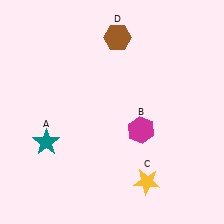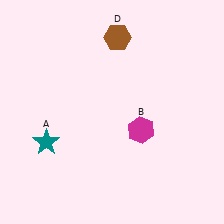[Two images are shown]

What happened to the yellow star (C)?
The yellow star (C) was removed in Image 2. It was in the bottom-right area of Image 1.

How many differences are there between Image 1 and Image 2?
There is 1 difference between the two images.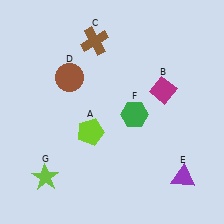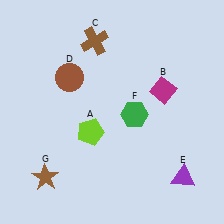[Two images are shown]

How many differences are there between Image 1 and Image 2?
There is 1 difference between the two images.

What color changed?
The star (G) changed from lime in Image 1 to brown in Image 2.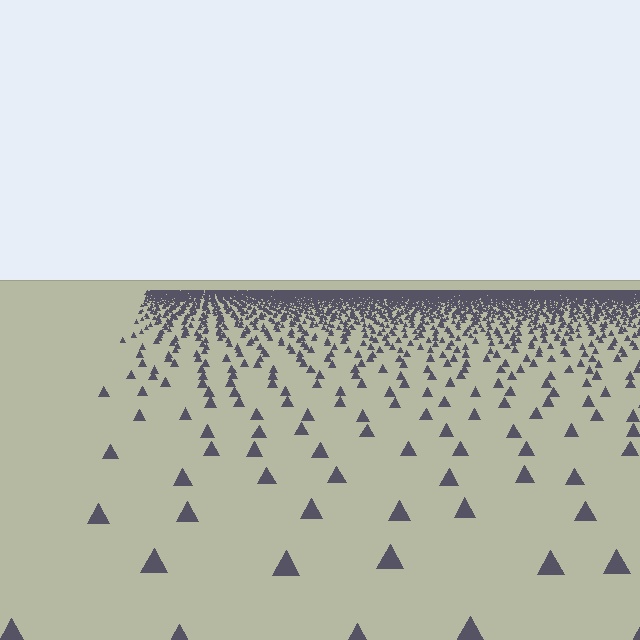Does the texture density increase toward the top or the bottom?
Density increases toward the top.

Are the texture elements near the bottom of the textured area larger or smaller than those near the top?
Larger. Near the bottom, elements are closer to the viewer and appear at a bigger on-screen size.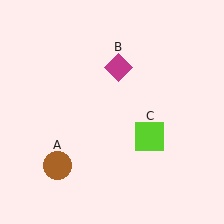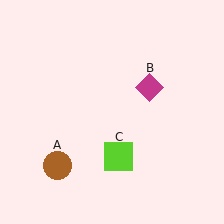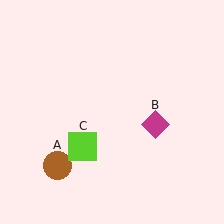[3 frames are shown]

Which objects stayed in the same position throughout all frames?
Brown circle (object A) remained stationary.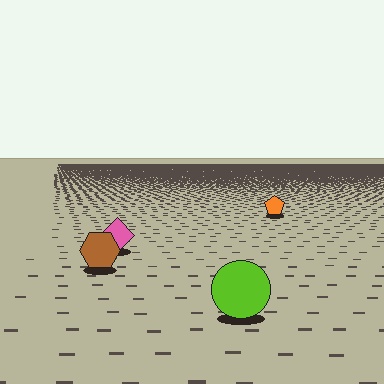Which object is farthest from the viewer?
The orange pentagon is farthest from the viewer. It appears smaller and the ground texture around it is denser.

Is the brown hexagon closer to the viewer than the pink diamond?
Yes. The brown hexagon is closer — you can tell from the texture gradient: the ground texture is coarser near it.